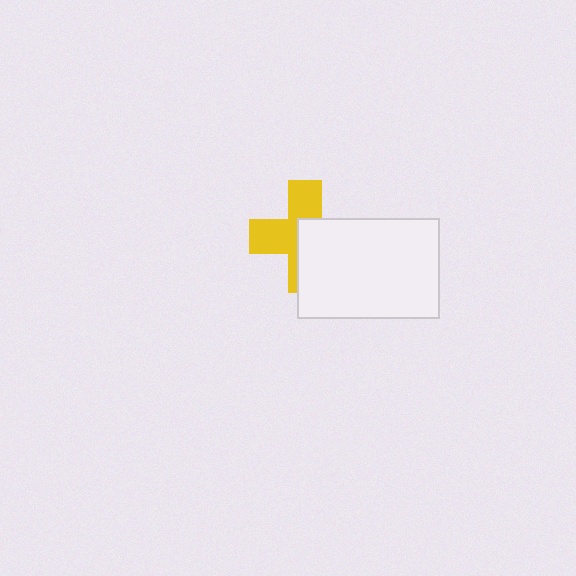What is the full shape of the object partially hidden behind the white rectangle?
The partially hidden object is a yellow cross.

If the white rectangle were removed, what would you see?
You would see the complete yellow cross.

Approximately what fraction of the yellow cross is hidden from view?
Roughly 49% of the yellow cross is hidden behind the white rectangle.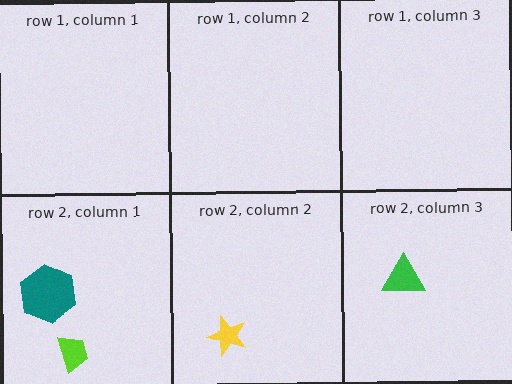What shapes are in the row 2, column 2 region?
The yellow star.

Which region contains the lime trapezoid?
The row 2, column 1 region.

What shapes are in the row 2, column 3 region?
The green triangle.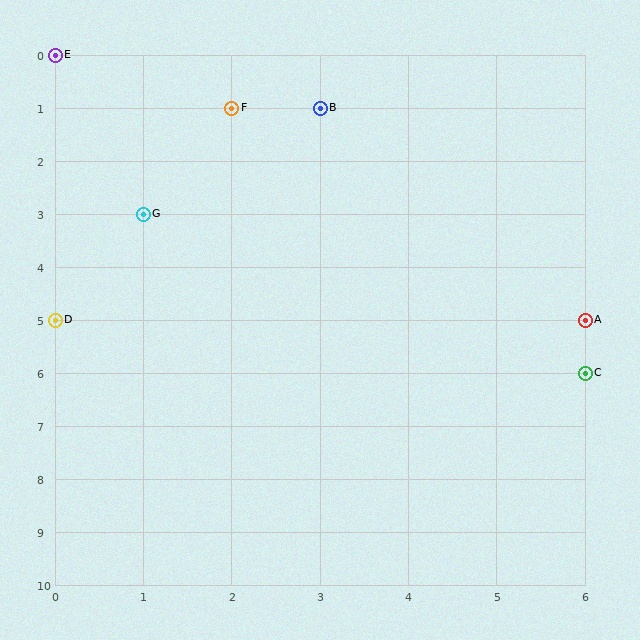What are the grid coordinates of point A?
Point A is at grid coordinates (6, 5).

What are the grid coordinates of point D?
Point D is at grid coordinates (0, 5).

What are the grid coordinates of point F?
Point F is at grid coordinates (2, 1).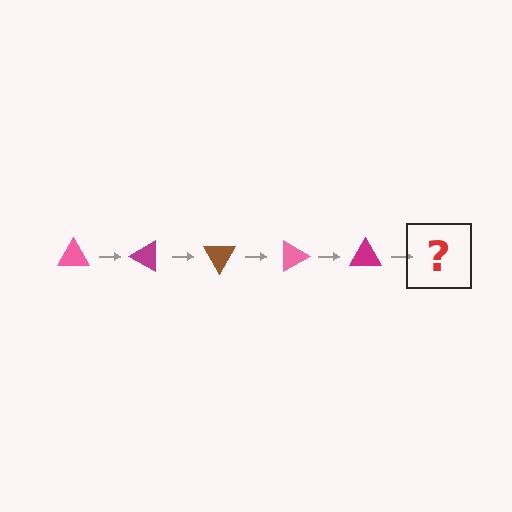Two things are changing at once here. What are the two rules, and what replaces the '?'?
The two rules are that it rotates 30 degrees each step and the color cycles through pink, magenta, and brown. The '?' should be a brown triangle, rotated 150 degrees from the start.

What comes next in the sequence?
The next element should be a brown triangle, rotated 150 degrees from the start.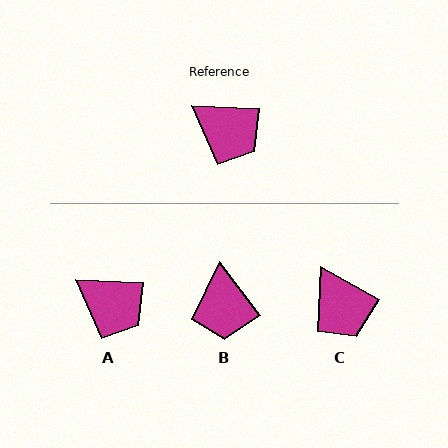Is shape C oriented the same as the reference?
No, it is off by about 27 degrees.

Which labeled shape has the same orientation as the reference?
A.